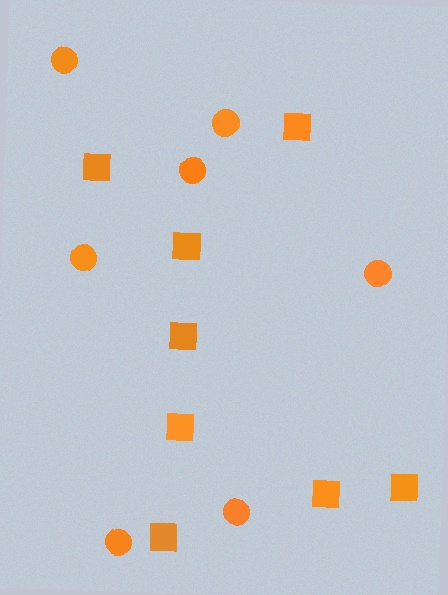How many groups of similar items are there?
There are 2 groups: one group of circles (7) and one group of squares (8).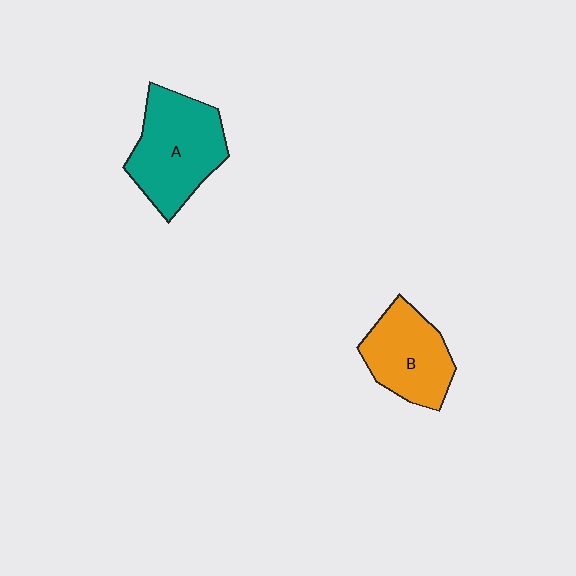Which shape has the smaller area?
Shape B (orange).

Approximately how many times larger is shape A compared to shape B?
Approximately 1.3 times.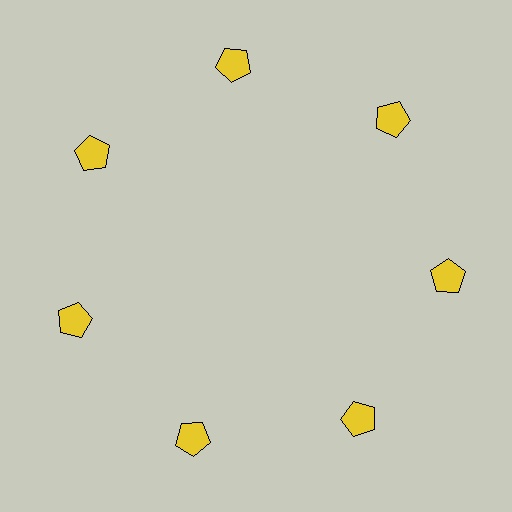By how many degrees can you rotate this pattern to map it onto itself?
The pattern maps onto itself every 51 degrees of rotation.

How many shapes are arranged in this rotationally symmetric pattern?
There are 7 shapes, arranged in 7 groups of 1.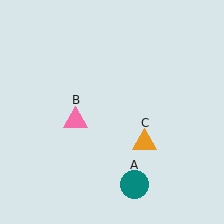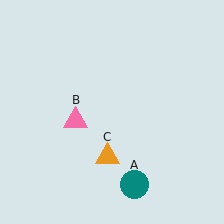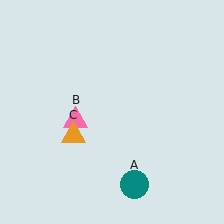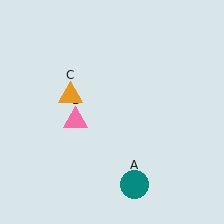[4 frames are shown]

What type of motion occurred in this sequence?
The orange triangle (object C) rotated clockwise around the center of the scene.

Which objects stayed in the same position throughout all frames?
Teal circle (object A) and pink triangle (object B) remained stationary.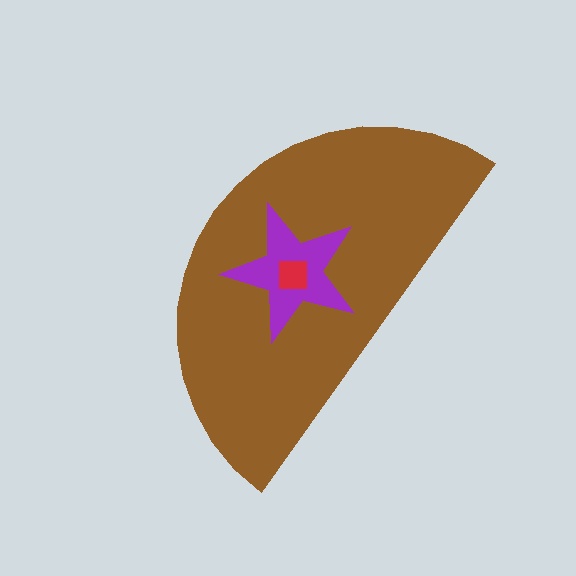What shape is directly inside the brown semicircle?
The purple star.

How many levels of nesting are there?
3.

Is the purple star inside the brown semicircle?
Yes.